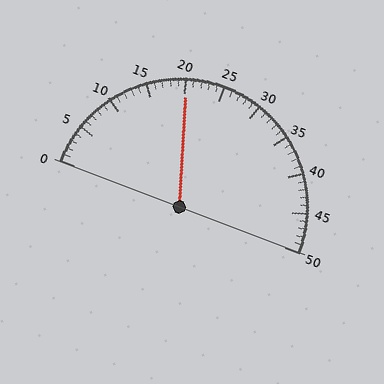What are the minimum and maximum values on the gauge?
The gauge ranges from 0 to 50.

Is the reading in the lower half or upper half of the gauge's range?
The reading is in the lower half of the range (0 to 50).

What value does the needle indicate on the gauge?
The needle indicates approximately 20.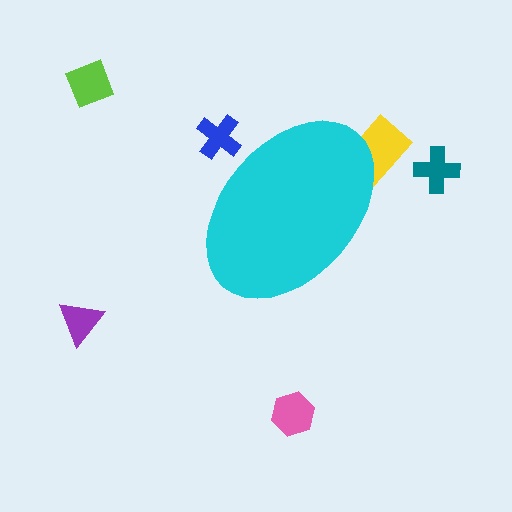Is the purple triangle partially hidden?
No, the purple triangle is fully visible.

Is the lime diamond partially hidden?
No, the lime diamond is fully visible.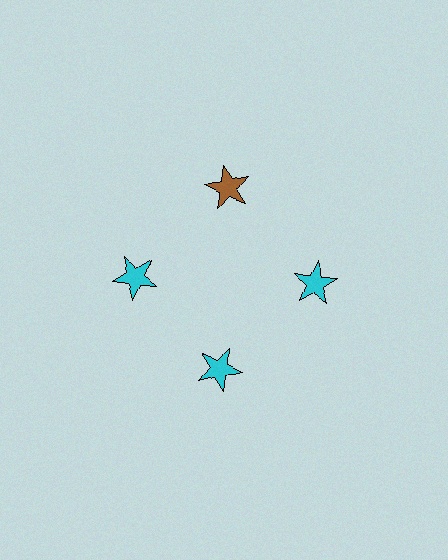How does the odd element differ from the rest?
It has a different color: brown instead of cyan.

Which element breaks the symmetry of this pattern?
The brown star at roughly the 12 o'clock position breaks the symmetry. All other shapes are cyan stars.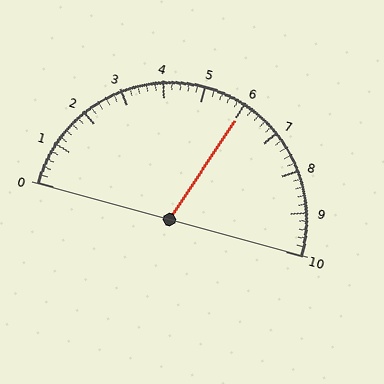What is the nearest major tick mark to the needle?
The nearest major tick mark is 6.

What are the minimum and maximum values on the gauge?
The gauge ranges from 0 to 10.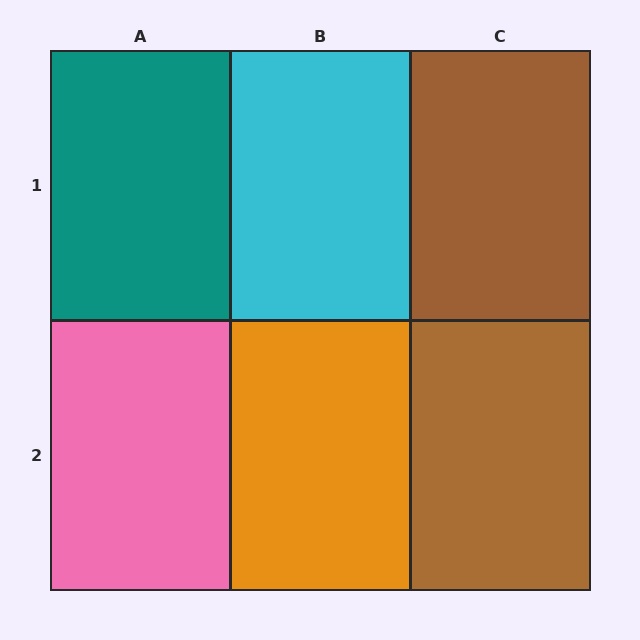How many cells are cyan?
1 cell is cyan.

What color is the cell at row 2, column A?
Pink.